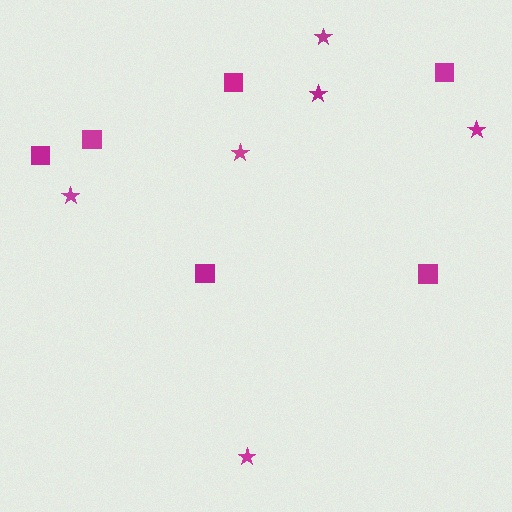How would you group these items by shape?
There are 2 groups: one group of squares (6) and one group of stars (6).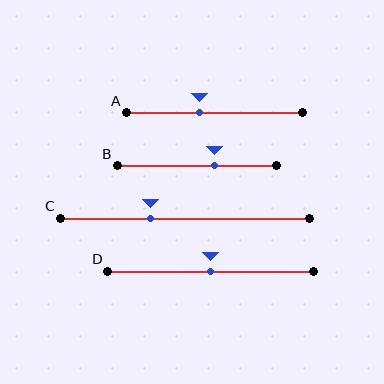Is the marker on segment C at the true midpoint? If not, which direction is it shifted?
No, the marker on segment C is shifted to the left by about 14% of the segment length.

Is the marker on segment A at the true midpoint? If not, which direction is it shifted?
No, the marker on segment A is shifted to the left by about 9% of the segment length.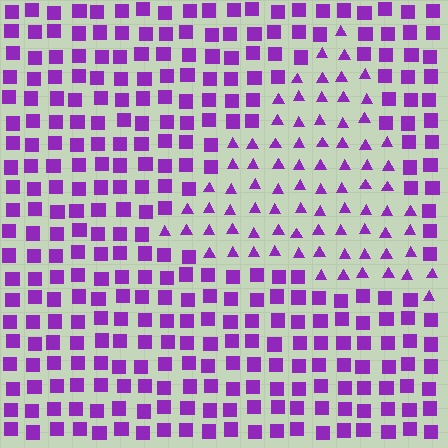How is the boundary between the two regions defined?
The boundary is defined by a change in element shape: triangles inside vs. squares outside. All elements share the same color and spacing.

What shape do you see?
I see a triangle.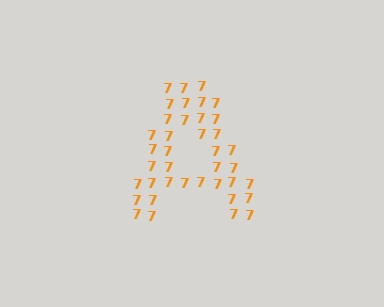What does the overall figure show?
The overall figure shows the letter A.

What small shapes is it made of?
It is made of small digit 7's.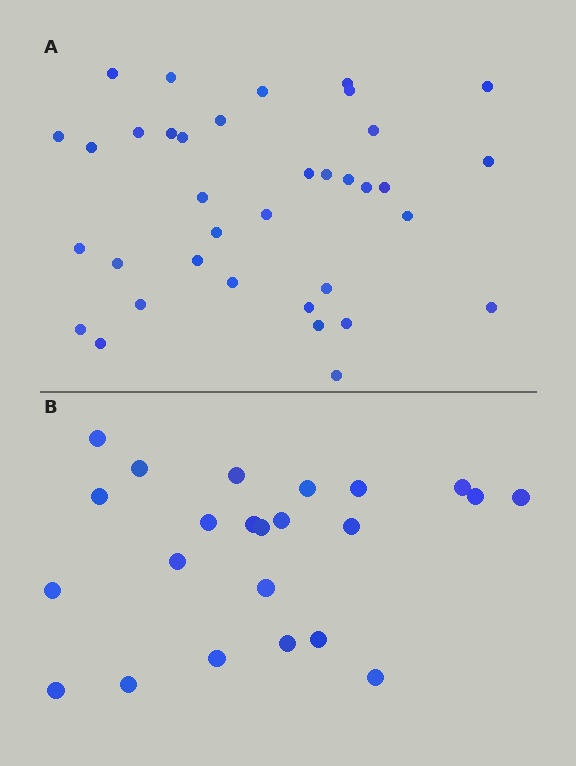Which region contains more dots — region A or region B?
Region A (the top region) has more dots.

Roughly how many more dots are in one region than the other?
Region A has approximately 15 more dots than region B.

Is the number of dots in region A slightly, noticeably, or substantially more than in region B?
Region A has substantially more. The ratio is roughly 1.6 to 1.